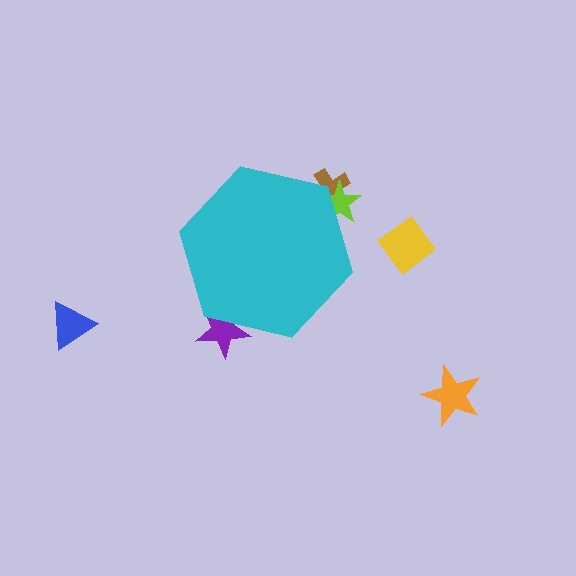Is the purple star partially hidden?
Yes, the purple star is partially hidden behind the cyan hexagon.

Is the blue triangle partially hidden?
No, the blue triangle is fully visible.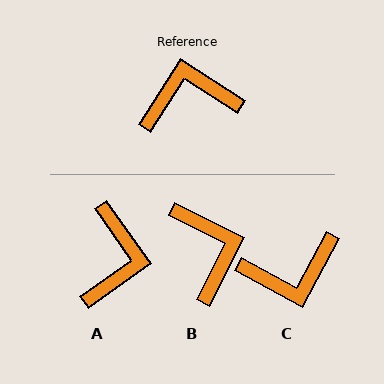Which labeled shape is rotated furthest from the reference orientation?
C, about 176 degrees away.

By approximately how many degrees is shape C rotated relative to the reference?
Approximately 176 degrees clockwise.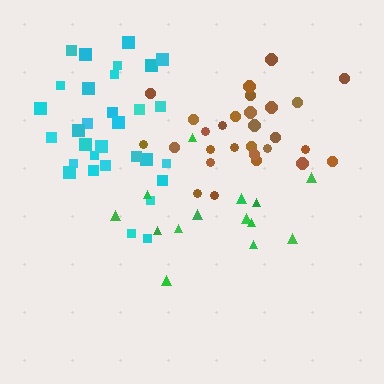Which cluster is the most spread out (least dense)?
Green.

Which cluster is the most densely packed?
Brown.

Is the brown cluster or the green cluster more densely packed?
Brown.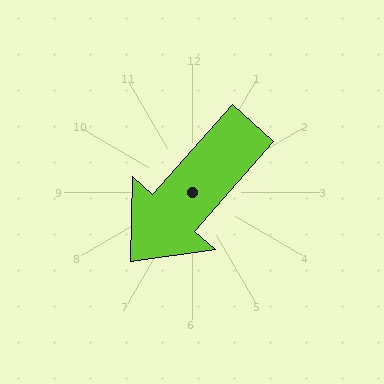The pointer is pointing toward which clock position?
Roughly 7 o'clock.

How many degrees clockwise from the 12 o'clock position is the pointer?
Approximately 222 degrees.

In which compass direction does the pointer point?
Southwest.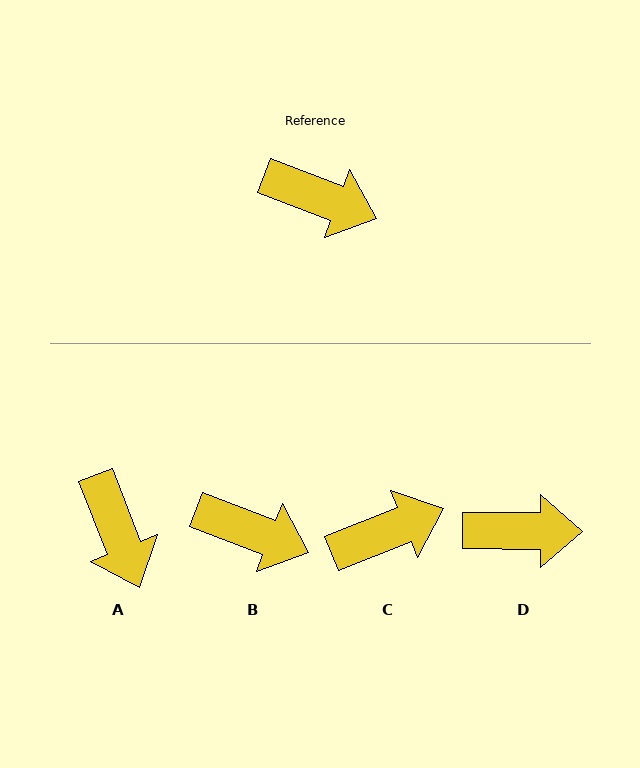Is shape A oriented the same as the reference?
No, it is off by about 47 degrees.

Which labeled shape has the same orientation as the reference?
B.